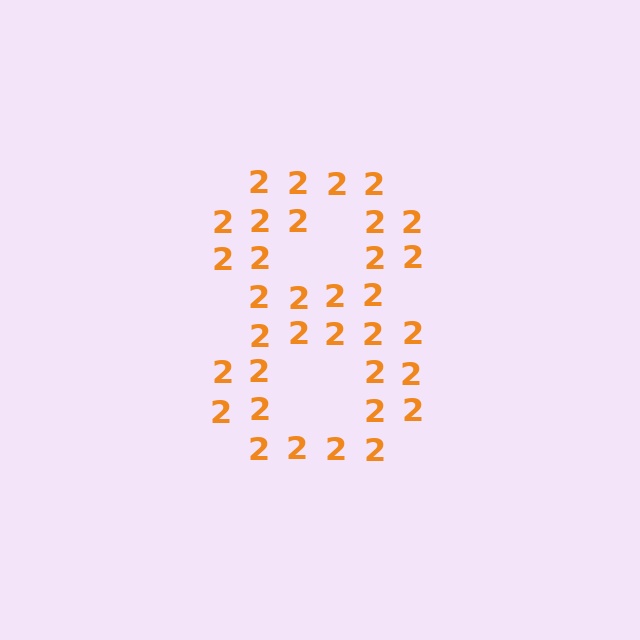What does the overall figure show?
The overall figure shows the digit 8.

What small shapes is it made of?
It is made of small digit 2's.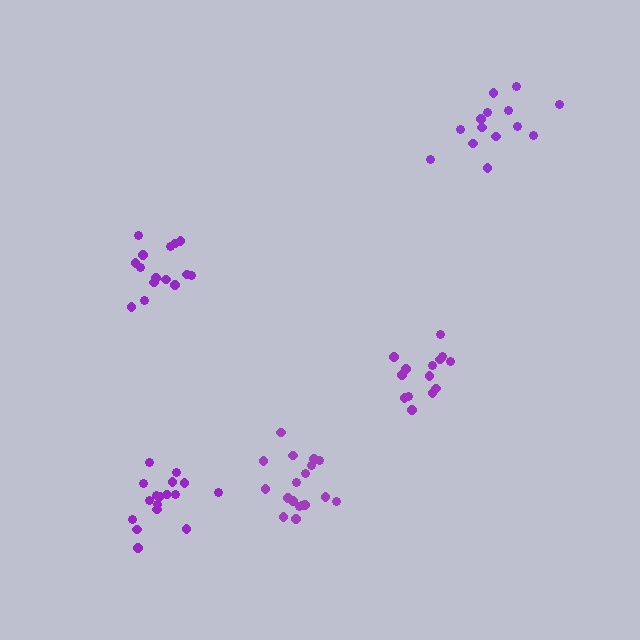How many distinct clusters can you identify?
There are 5 distinct clusters.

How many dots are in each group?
Group 1: 14 dots, Group 2: 16 dots, Group 3: 18 dots, Group 4: 17 dots, Group 5: 15 dots (80 total).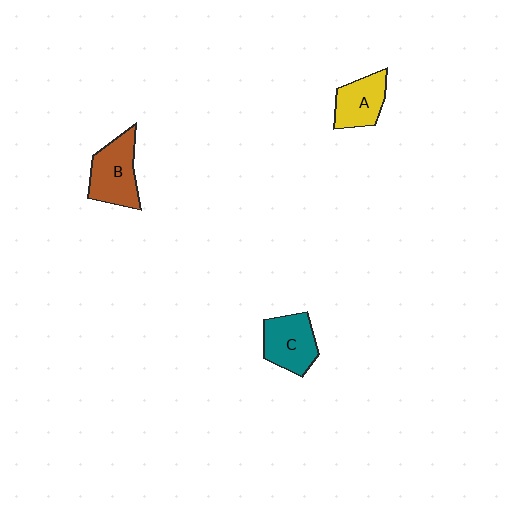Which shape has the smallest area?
Shape A (yellow).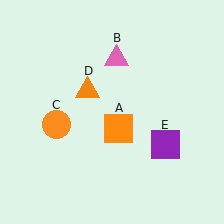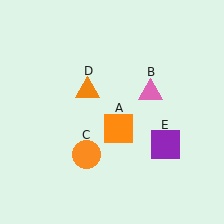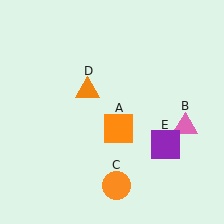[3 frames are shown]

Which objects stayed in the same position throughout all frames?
Orange square (object A) and orange triangle (object D) and purple square (object E) remained stationary.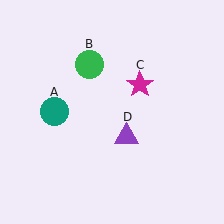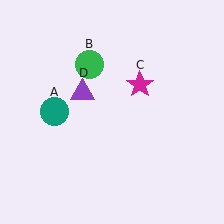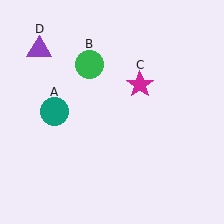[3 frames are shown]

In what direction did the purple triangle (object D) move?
The purple triangle (object D) moved up and to the left.